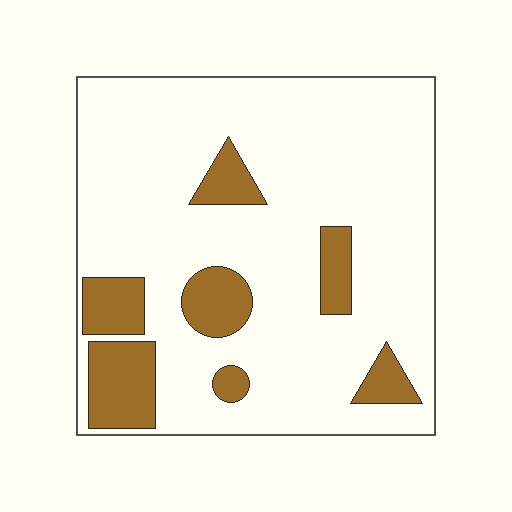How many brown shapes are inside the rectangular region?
7.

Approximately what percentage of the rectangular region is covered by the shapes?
Approximately 20%.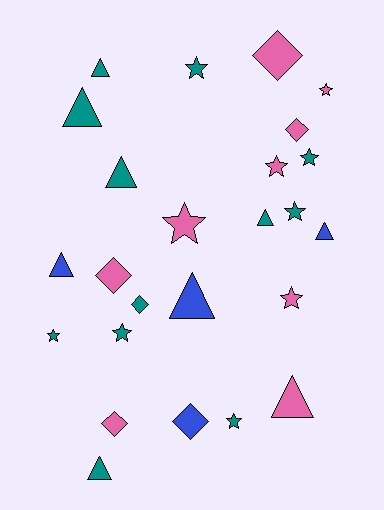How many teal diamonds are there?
There is 1 teal diamond.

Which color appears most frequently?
Teal, with 12 objects.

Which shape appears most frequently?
Star, with 10 objects.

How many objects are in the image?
There are 25 objects.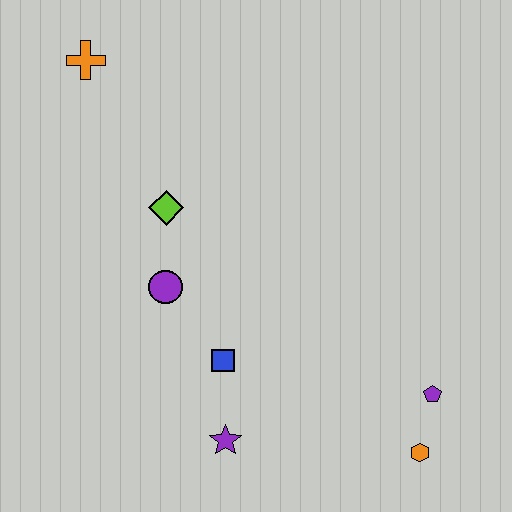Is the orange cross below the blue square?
No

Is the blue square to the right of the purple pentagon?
No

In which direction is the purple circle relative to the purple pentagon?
The purple circle is to the left of the purple pentagon.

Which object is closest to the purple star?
The blue square is closest to the purple star.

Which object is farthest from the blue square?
The orange cross is farthest from the blue square.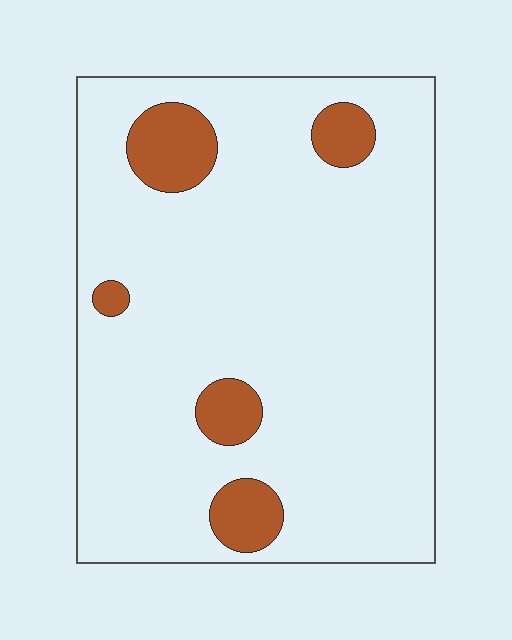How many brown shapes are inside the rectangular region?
5.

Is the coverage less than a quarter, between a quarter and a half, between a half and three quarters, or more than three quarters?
Less than a quarter.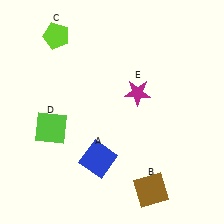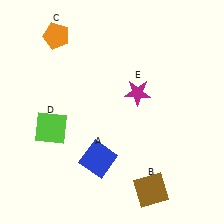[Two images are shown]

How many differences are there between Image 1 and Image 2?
There is 1 difference between the two images.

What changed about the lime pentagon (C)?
In Image 1, C is lime. In Image 2, it changed to orange.